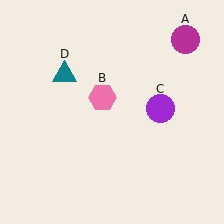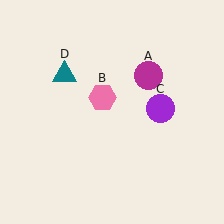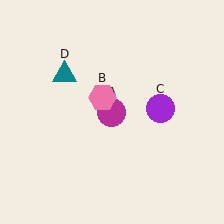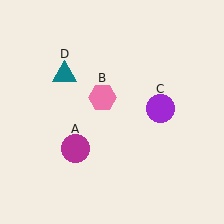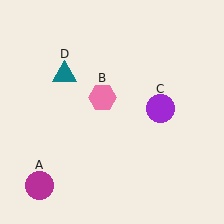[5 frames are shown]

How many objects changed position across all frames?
1 object changed position: magenta circle (object A).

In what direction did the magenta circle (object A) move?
The magenta circle (object A) moved down and to the left.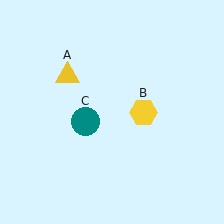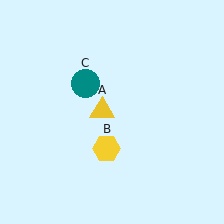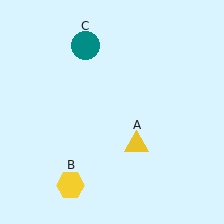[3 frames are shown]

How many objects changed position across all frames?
3 objects changed position: yellow triangle (object A), yellow hexagon (object B), teal circle (object C).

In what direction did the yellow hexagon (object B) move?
The yellow hexagon (object B) moved down and to the left.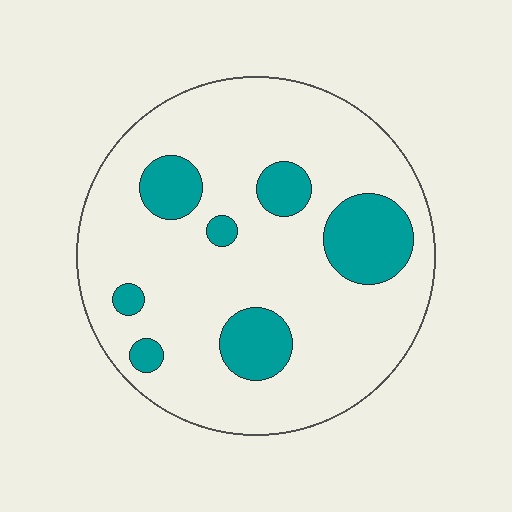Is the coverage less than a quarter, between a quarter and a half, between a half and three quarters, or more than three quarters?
Less than a quarter.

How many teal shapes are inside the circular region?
7.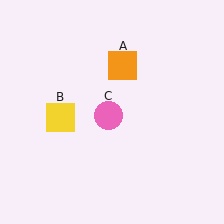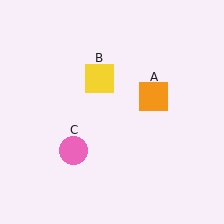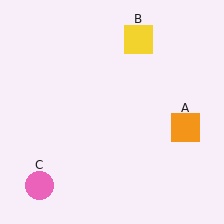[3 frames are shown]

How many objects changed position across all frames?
3 objects changed position: orange square (object A), yellow square (object B), pink circle (object C).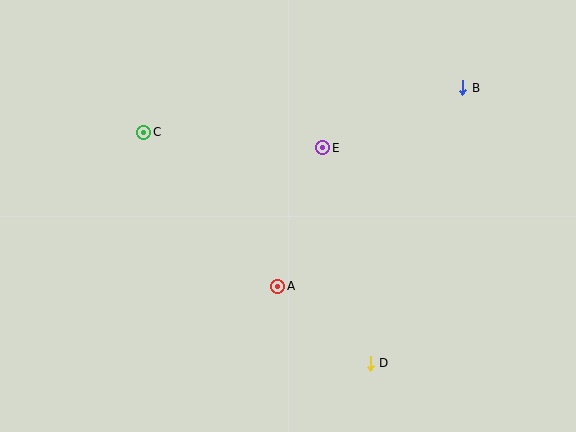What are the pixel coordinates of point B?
Point B is at (463, 88).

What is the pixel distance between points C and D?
The distance between C and D is 323 pixels.